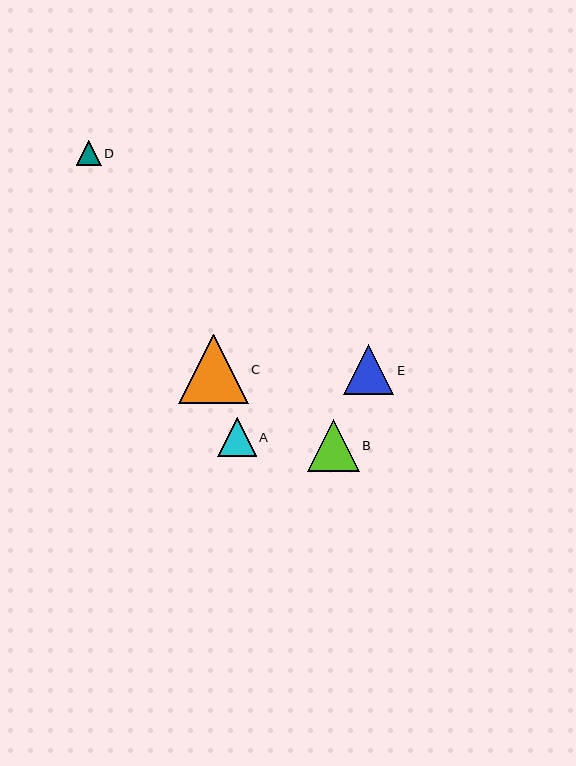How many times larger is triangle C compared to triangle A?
Triangle C is approximately 1.8 times the size of triangle A.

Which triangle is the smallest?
Triangle D is the smallest with a size of approximately 24 pixels.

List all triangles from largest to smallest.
From largest to smallest: C, B, E, A, D.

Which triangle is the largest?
Triangle C is the largest with a size of approximately 70 pixels.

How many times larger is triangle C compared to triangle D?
Triangle C is approximately 2.8 times the size of triangle D.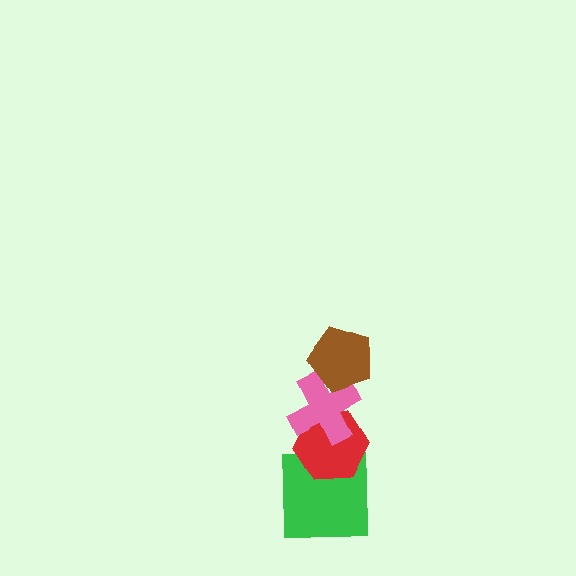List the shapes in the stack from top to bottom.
From top to bottom: the brown pentagon, the pink cross, the red hexagon, the green square.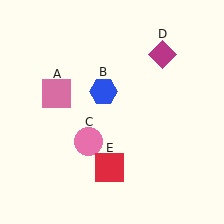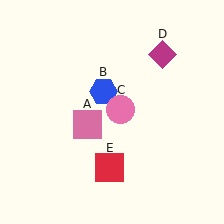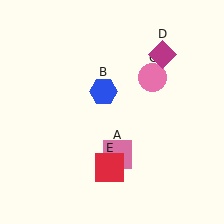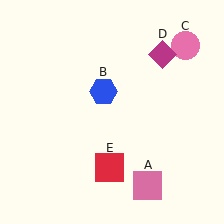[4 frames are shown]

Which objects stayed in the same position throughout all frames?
Blue hexagon (object B) and magenta diamond (object D) and red square (object E) remained stationary.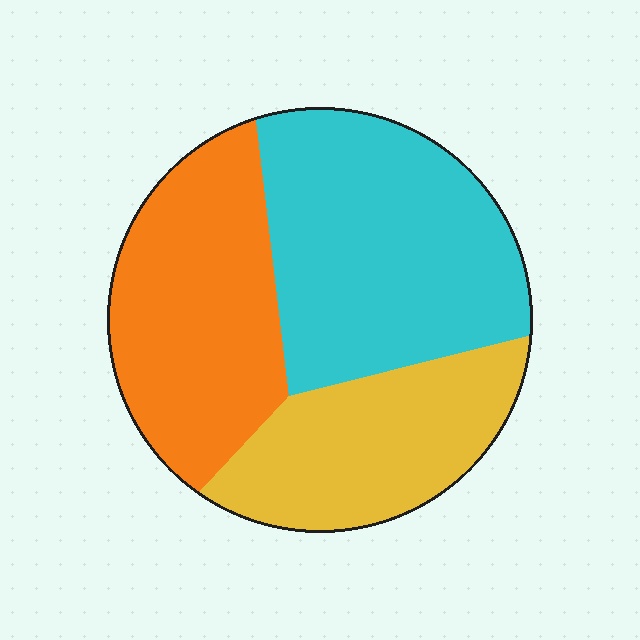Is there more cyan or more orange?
Cyan.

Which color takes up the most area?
Cyan, at roughly 40%.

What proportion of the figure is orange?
Orange covers about 35% of the figure.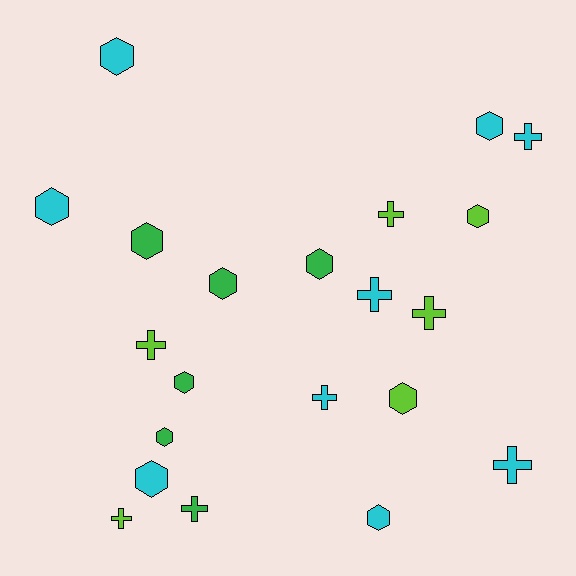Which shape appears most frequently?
Hexagon, with 12 objects.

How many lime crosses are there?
There are 4 lime crosses.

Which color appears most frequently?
Cyan, with 9 objects.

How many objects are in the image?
There are 21 objects.